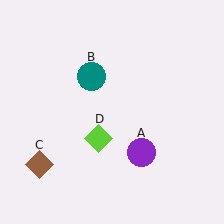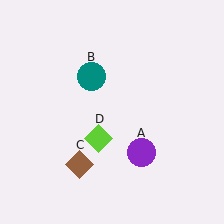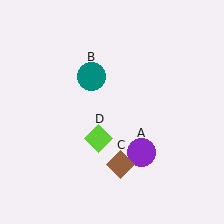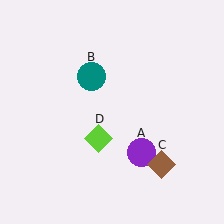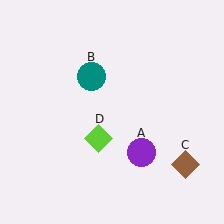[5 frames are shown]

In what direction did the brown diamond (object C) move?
The brown diamond (object C) moved right.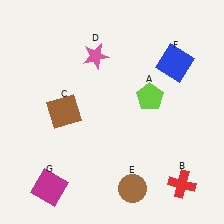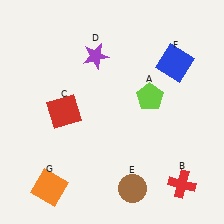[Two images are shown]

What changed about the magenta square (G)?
In Image 1, G is magenta. In Image 2, it changed to orange.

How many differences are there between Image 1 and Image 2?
There are 3 differences between the two images.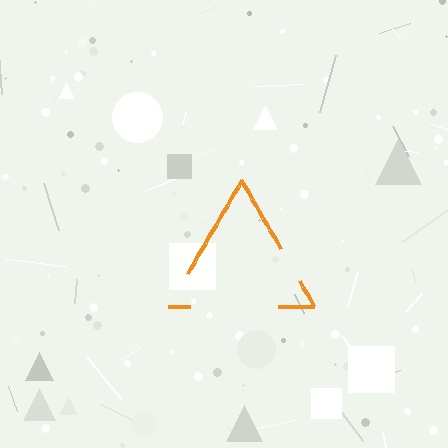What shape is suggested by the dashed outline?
The dashed outline suggests a triangle.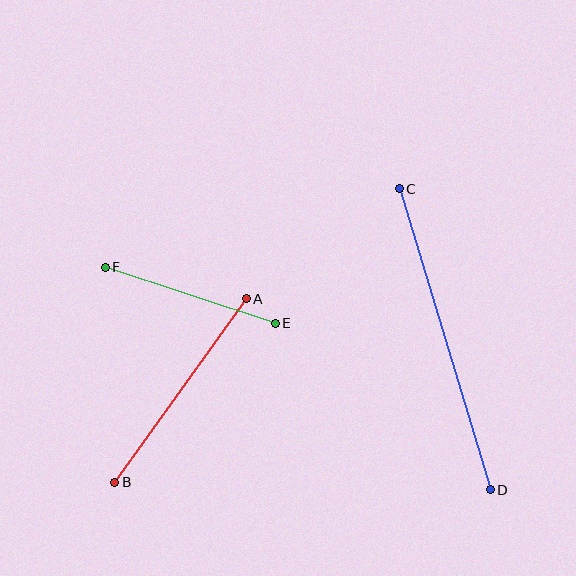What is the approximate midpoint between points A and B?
The midpoint is at approximately (180, 391) pixels.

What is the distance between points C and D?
The distance is approximately 314 pixels.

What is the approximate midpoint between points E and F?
The midpoint is at approximately (190, 295) pixels.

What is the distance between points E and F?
The distance is approximately 179 pixels.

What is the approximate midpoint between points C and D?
The midpoint is at approximately (445, 339) pixels.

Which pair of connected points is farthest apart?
Points C and D are farthest apart.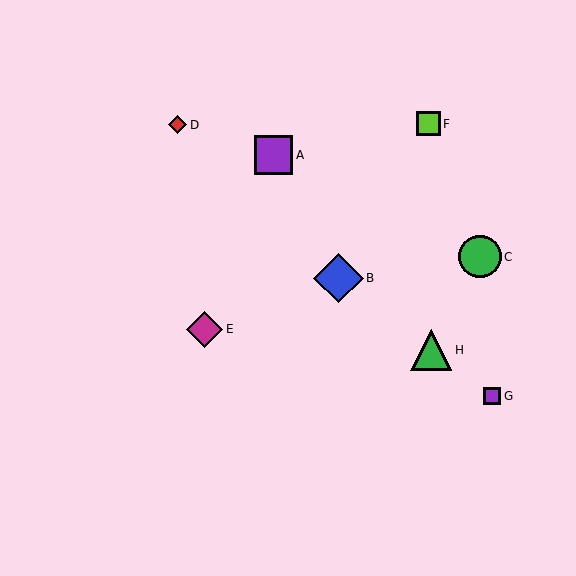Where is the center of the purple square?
The center of the purple square is at (274, 155).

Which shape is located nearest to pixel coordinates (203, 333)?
The magenta diamond (labeled E) at (205, 329) is nearest to that location.